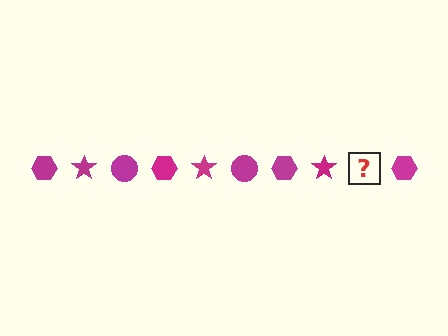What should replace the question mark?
The question mark should be replaced with a magenta circle.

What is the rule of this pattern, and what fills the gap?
The rule is that the pattern cycles through hexagon, star, circle shapes in magenta. The gap should be filled with a magenta circle.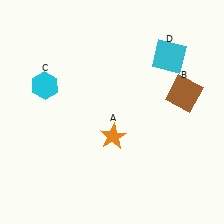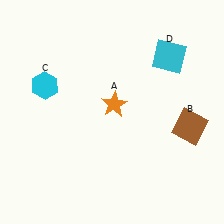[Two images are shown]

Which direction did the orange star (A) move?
The orange star (A) moved up.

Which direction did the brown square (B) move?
The brown square (B) moved down.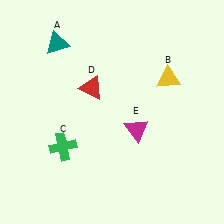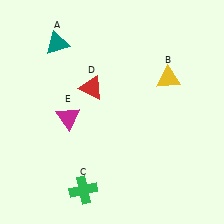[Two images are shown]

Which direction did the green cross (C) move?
The green cross (C) moved down.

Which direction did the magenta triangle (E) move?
The magenta triangle (E) moved left.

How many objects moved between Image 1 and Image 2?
2 objects moved between the two images.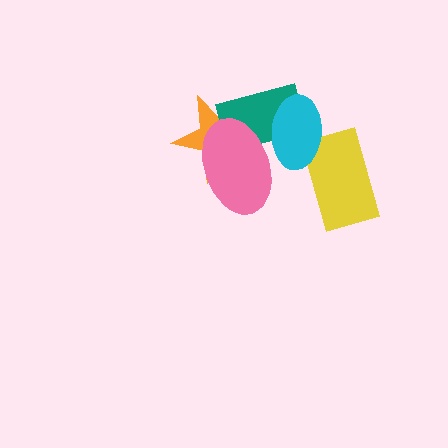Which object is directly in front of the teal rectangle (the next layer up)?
The pink ellipse is directly in front of the teal rectangle.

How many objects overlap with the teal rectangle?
3 objects overlap with the teal rectangle.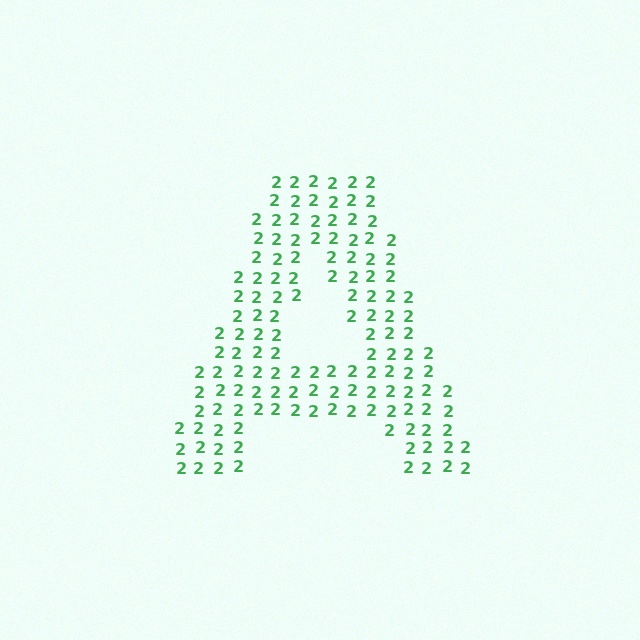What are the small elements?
The small elements are digit 2's.